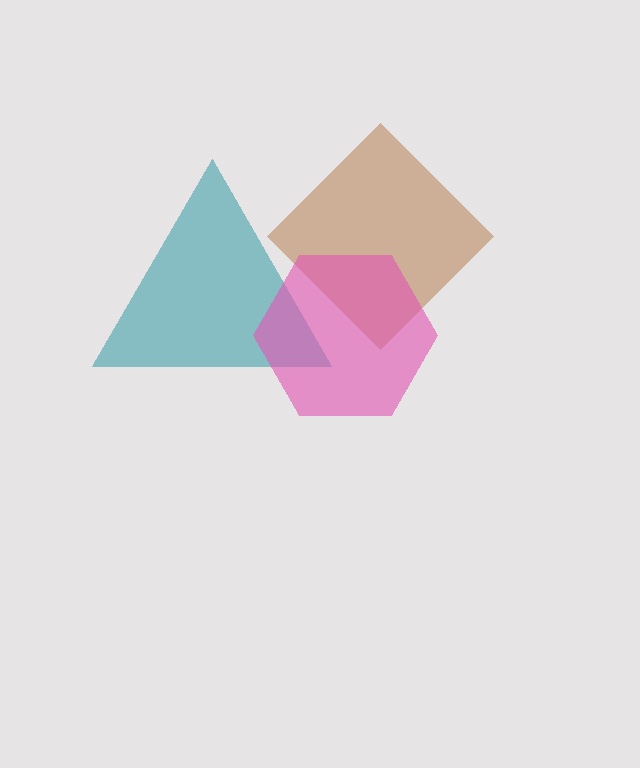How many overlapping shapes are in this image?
There are 3 overlapping shapes in the image.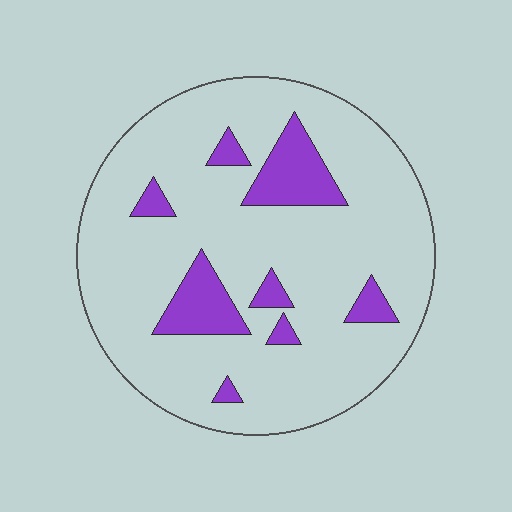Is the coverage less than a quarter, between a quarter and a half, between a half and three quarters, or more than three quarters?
Less than a quarter.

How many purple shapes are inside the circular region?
8.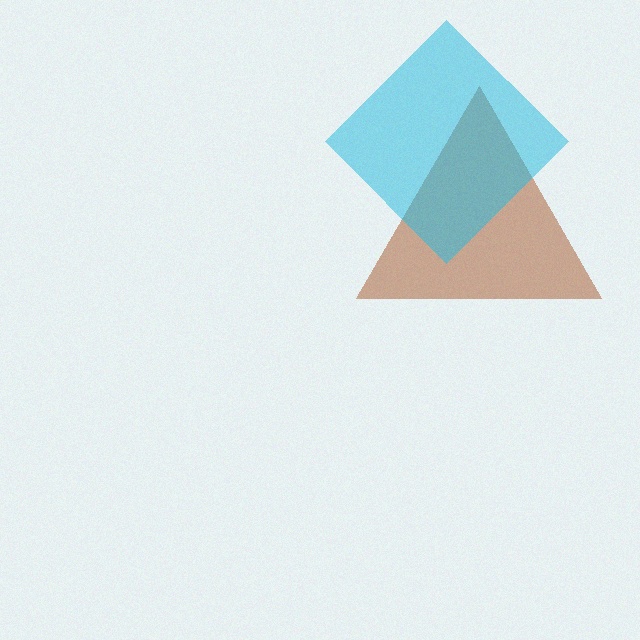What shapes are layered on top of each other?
The layered shapes are: a brown triangle, a cyan diamond.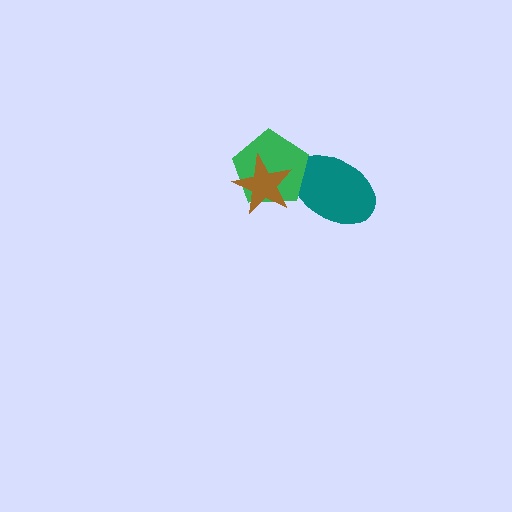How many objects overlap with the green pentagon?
2 objects overlap with the green pentagon.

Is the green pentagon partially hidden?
Yes, it is partially covered by another shape.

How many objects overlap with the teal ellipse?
1 object overlaps with the teal ellipse.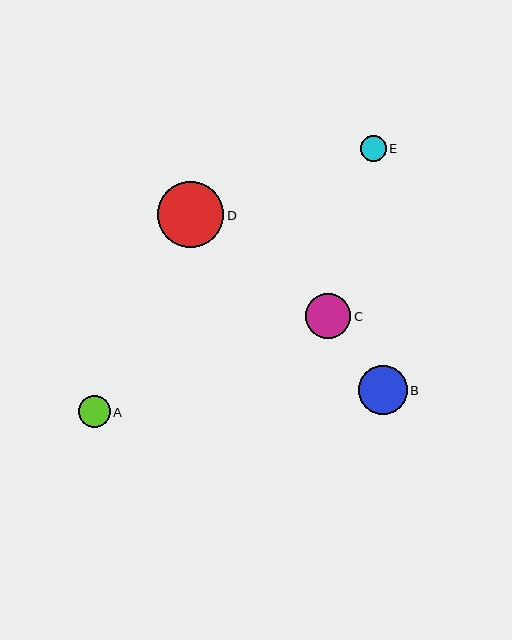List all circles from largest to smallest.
From largest to smallest: D, B, C, A, E.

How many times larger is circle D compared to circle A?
Circle D is approximately 2.1 times the size of circle A.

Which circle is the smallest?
Circle E is the smallest with a size of approximately 26 pixels.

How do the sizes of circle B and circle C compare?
Circle B and circle C are approximately the same size.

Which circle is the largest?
Circle D is the largest with a size of approximately 67 pixels.